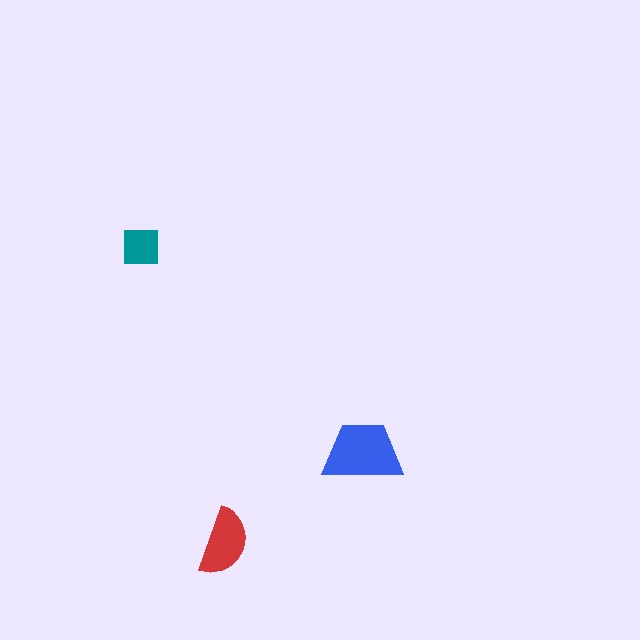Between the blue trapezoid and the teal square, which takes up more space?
The blue trapezoid.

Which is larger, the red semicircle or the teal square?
The red semicircle.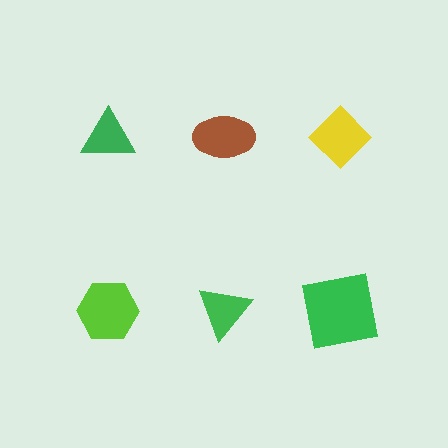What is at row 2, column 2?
A green triangle.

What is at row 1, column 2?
A brown ellipse.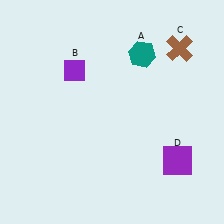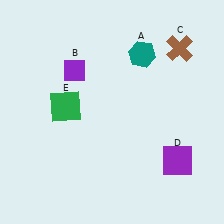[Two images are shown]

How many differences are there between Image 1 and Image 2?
There is 1 difference between the two images.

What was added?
A green square (E) was added in Image 2.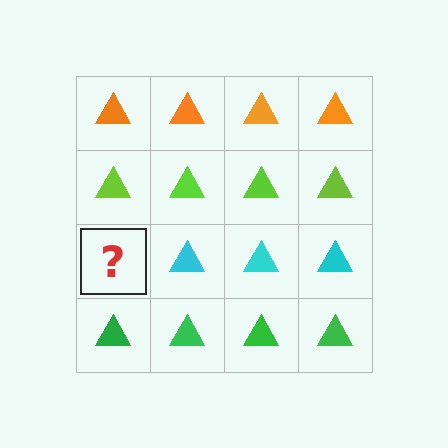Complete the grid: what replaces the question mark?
The question mark should be replaced with a cyan triangle.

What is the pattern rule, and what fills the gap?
The rule is that each row has a consistent color. The gap should be filled with a cyan triangle.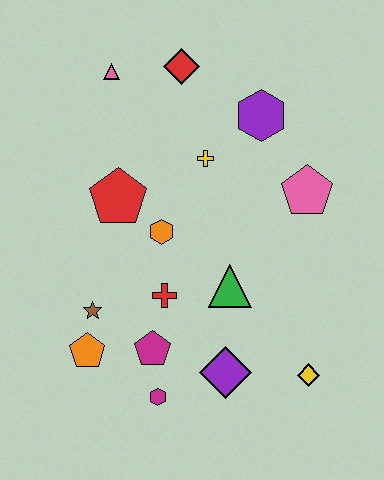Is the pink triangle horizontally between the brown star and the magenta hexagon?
Yes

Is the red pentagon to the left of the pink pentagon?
Yes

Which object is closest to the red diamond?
The pink triangle is closest to the red diamond.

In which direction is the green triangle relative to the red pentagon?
The green triangle is to the right of the red pentagon.